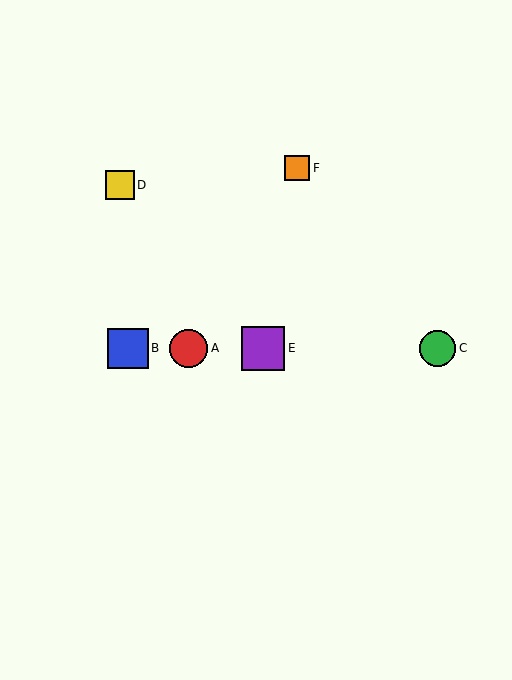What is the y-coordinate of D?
Object D is at y≈185.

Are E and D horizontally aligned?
No, E is at y≈348 and D is at y≈185.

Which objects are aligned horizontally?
Objects A, B, C, E are aligned horizontally.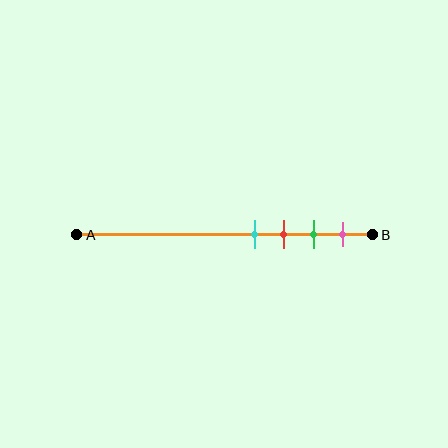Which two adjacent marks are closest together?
The cyan and red marks are the closest adjacent pair.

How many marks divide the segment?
There are 4 marks dividing the segment.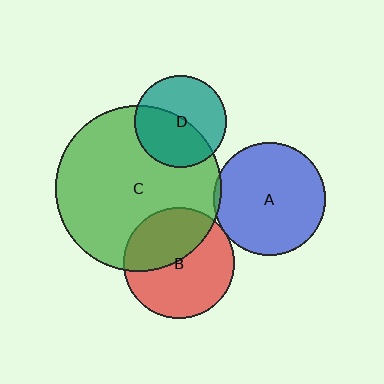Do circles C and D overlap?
Yes.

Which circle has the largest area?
Circle C (green).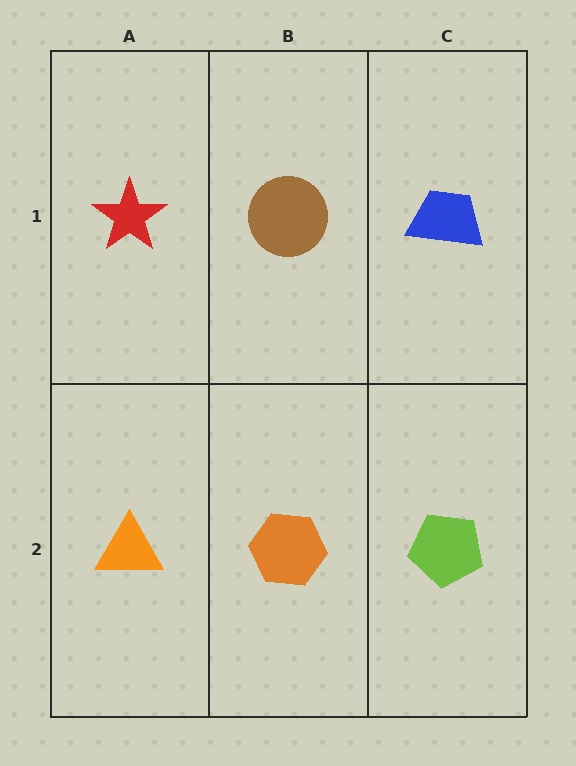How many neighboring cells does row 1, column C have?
2.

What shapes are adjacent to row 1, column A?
An orange triangle (row 2, column A), a brown circle (row 1, column B).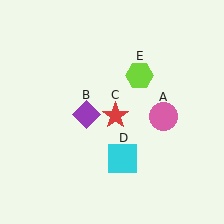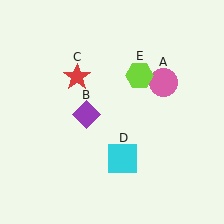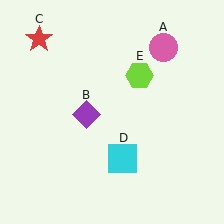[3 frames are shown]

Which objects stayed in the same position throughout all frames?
Purple diamond (object B) and cyan square (object D) and lime hexagon (object E) remained stationary.